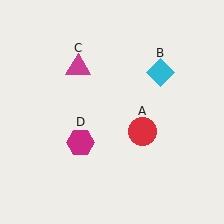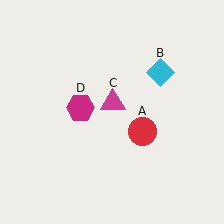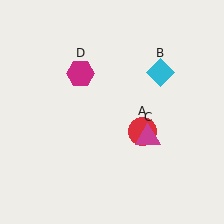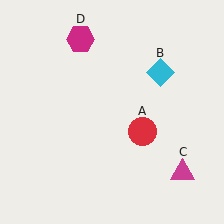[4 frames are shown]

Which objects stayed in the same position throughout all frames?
Red circle (object A) and cyan diamond (object B) remained stationary.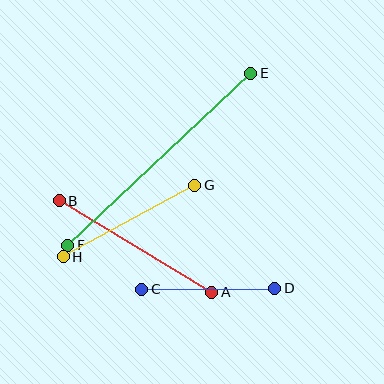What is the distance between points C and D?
The distance is approximately 133 pixels.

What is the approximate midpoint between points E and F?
The midpoint is at approximately (159, 159) pixels.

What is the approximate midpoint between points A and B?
The midpoint is at approximately (135, 247) pixels.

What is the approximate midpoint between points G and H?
The midpoint is at approximately (129, 221) pixels.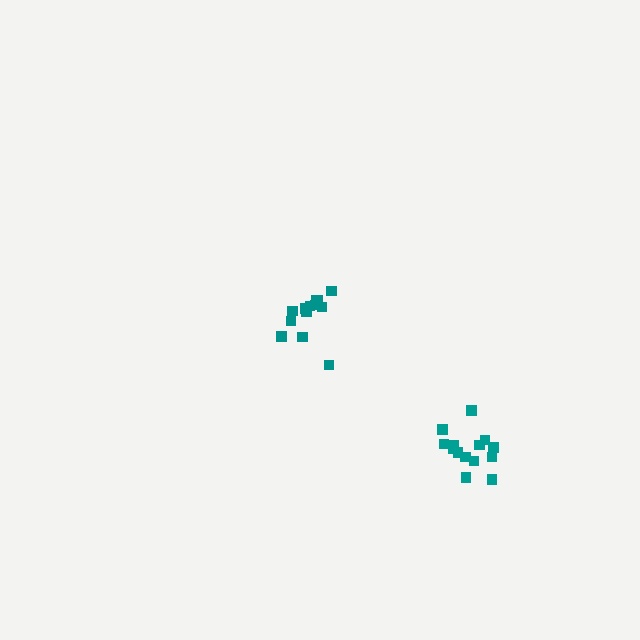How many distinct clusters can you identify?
There are 2 distinct clusters.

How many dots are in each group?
Group 1: 13 dots, Group 2: 14 dots (27 total).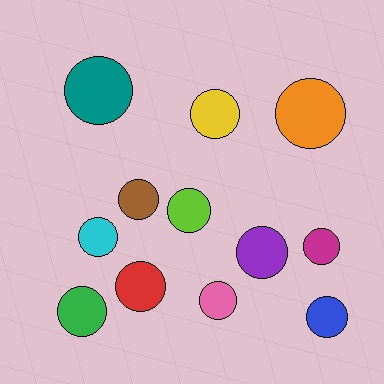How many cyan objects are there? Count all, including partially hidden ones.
There is 1 cyan object.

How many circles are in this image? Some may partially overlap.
There are 12 circles.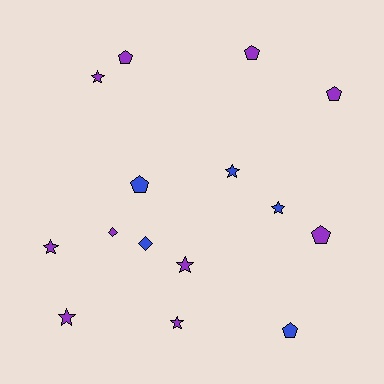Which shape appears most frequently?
Star, with 7 objects.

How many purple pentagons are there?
There are 4 purple pentagons.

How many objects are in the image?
There are 15 objects.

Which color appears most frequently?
Purple, with 10 objects.